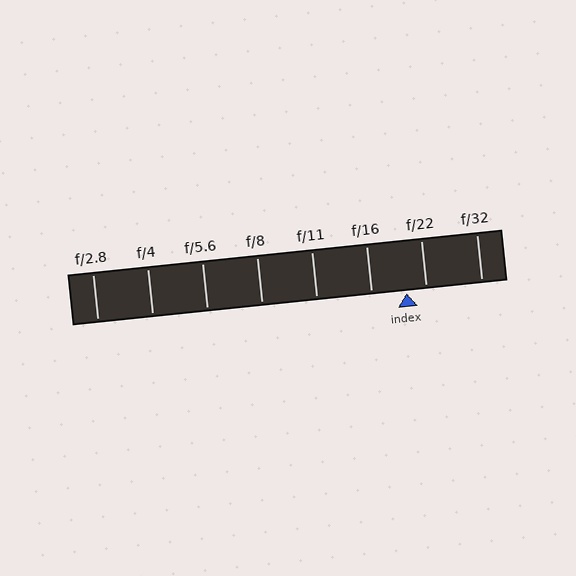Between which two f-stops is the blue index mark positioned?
The index mark is between f/16 and f/22.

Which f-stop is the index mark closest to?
The index mark is closest to f/22.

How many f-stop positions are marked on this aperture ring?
There are 8 f-stop positions marked.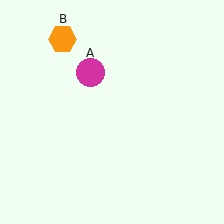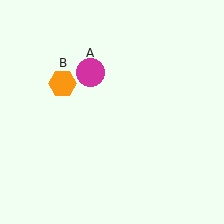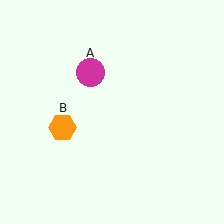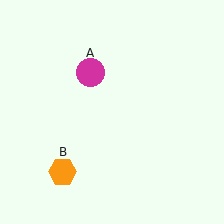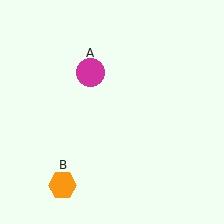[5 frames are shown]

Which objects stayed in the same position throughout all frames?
Magenta circle (object A) remained stationary.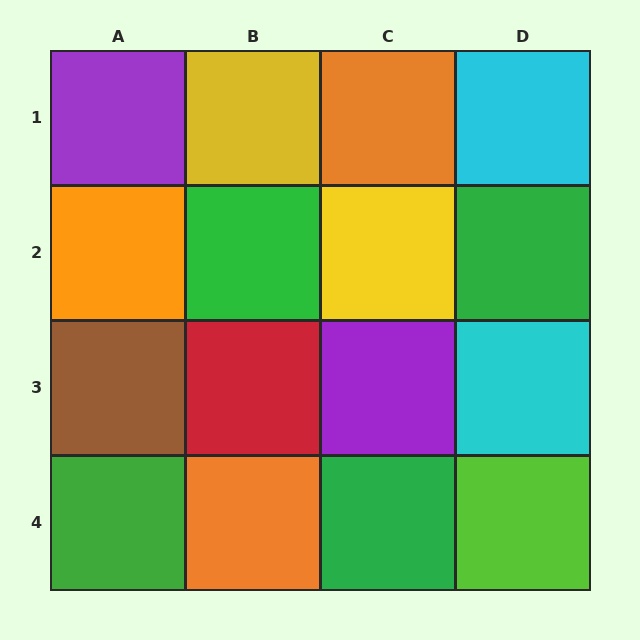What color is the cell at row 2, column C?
Yellow.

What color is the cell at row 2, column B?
Green.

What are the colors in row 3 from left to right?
Brown, red, purple, cyan.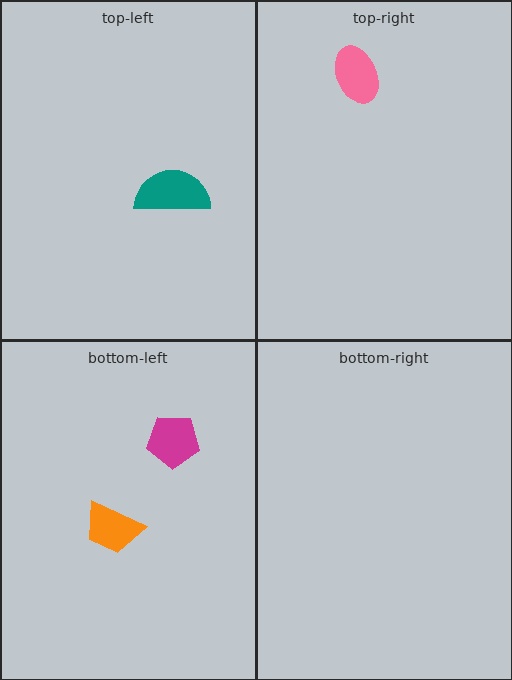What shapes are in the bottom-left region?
The orange trapezoid, the magenta pentagon.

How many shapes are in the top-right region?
1.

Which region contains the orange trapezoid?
The bottom-left region.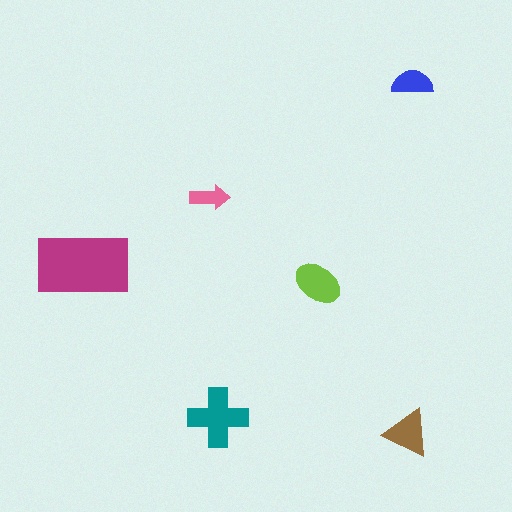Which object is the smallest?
The pink arrow.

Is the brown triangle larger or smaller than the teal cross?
Smaller.